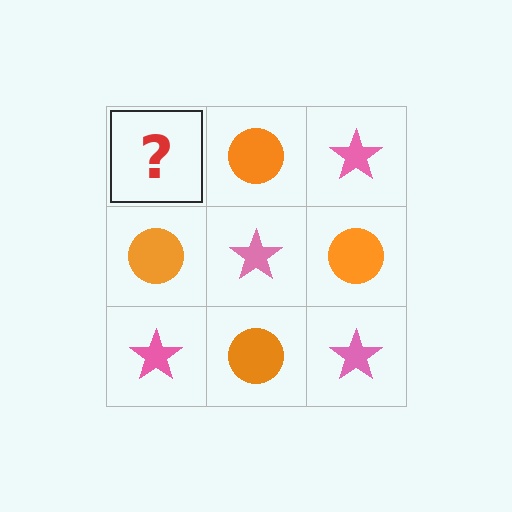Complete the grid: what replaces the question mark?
The question mark should be replaced with a pink star.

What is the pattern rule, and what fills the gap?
The rule is that it alternates pink star and orange circle in a checkerboard pattern. The gap should be filled with a pink star.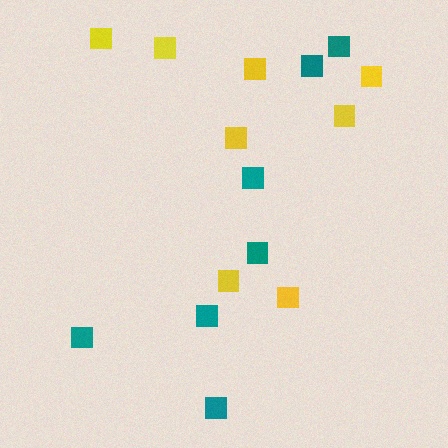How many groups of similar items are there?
There are 2 groups: one group of teal squares (7) and one group of yellow squares (8).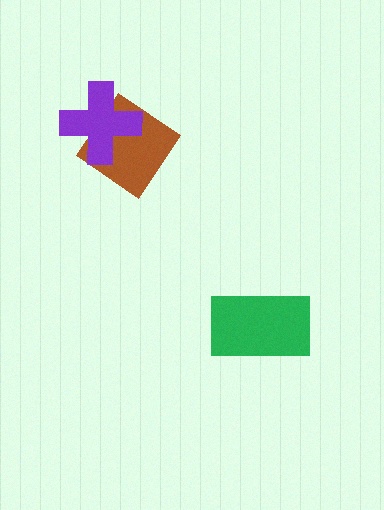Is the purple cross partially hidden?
No, no other shape covers it.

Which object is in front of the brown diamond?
The purple cross is in front of the brown diamond.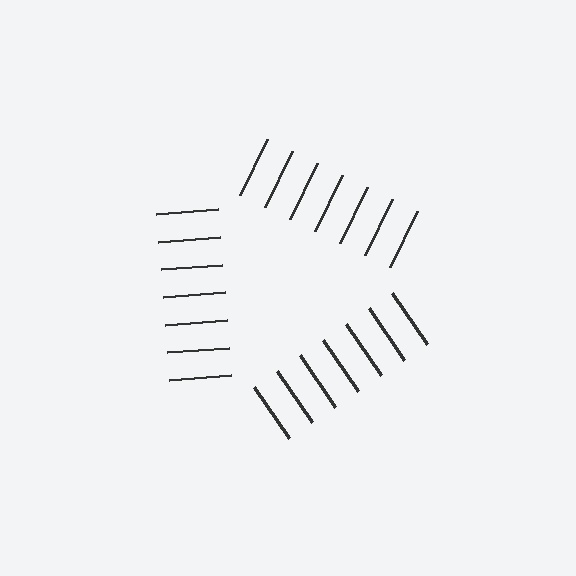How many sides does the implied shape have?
3 sides — the line-ends trace a triangle.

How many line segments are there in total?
21 — 7 along each of the 3 edges.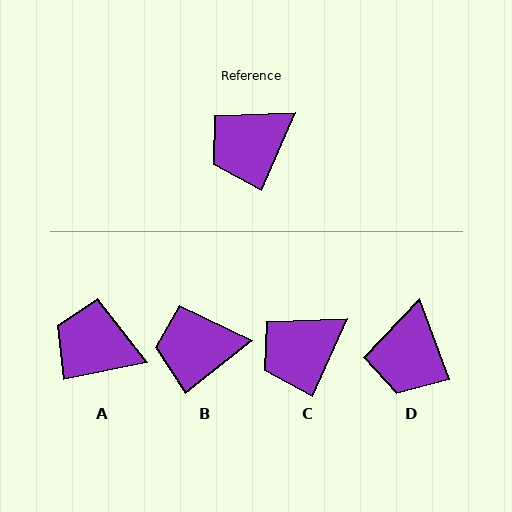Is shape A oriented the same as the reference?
No, it is off by about 55 degrees.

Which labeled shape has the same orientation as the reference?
C.